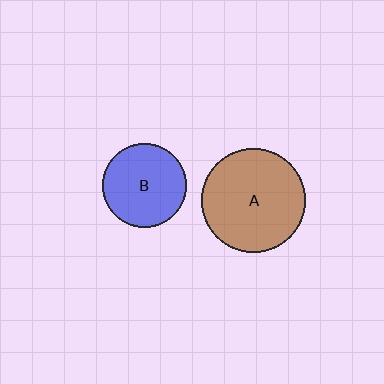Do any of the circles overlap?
No, none of the circles overlap.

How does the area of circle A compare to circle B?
Approximately 1.5 times.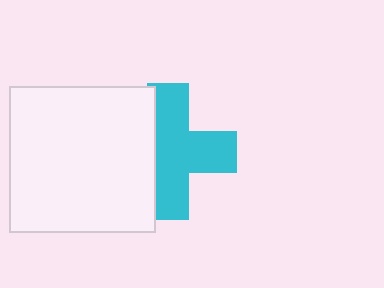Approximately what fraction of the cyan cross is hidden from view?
Roughly 32% of the cyan cross is hidden behind the white square.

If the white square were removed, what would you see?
You would see the complete cyan cross.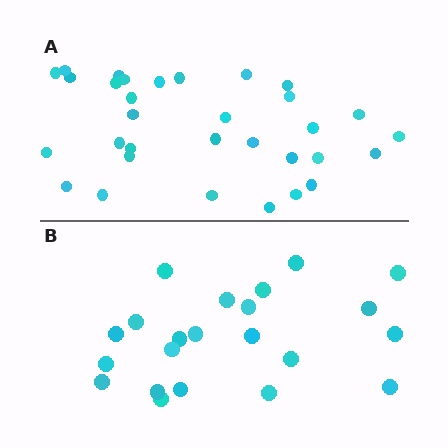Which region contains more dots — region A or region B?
Region A (the top region) has more dots.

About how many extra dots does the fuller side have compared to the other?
Region A has roughly 10 or so more dots than region B.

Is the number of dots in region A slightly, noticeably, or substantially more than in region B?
Region A has substantially more. The ratio is roughly 1.5 to 1.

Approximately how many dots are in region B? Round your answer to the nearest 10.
About 20 dots. (The exact count is 22, which rounds to 20.)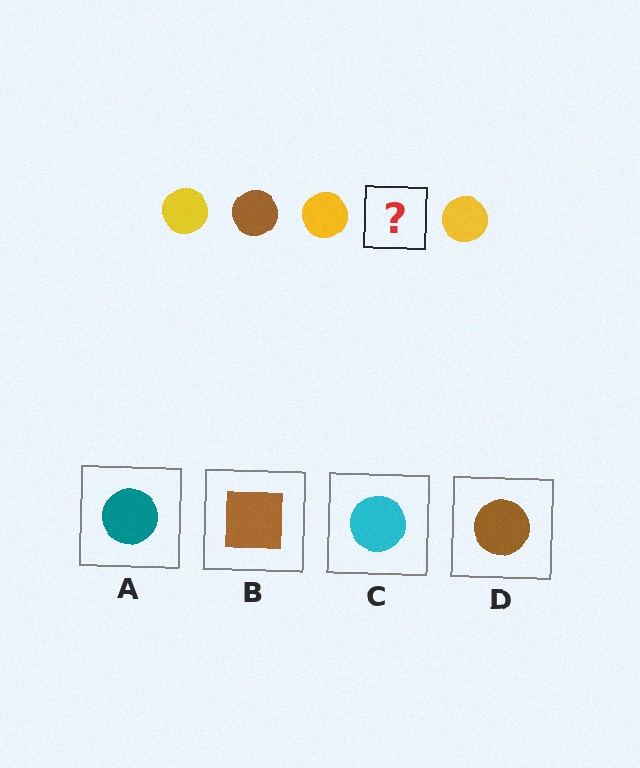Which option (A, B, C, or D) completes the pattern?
D.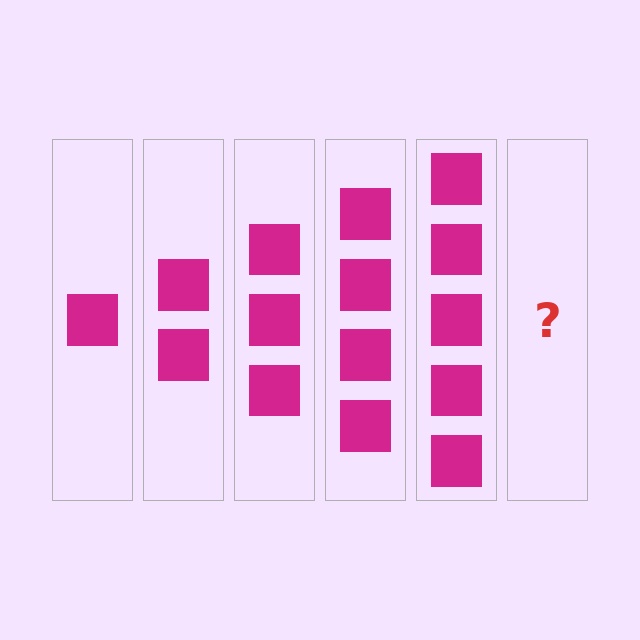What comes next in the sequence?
The next element should be 6 squares.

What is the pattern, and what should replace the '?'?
The pattern is that each step adds one more square. The '?' should be 6 squares.